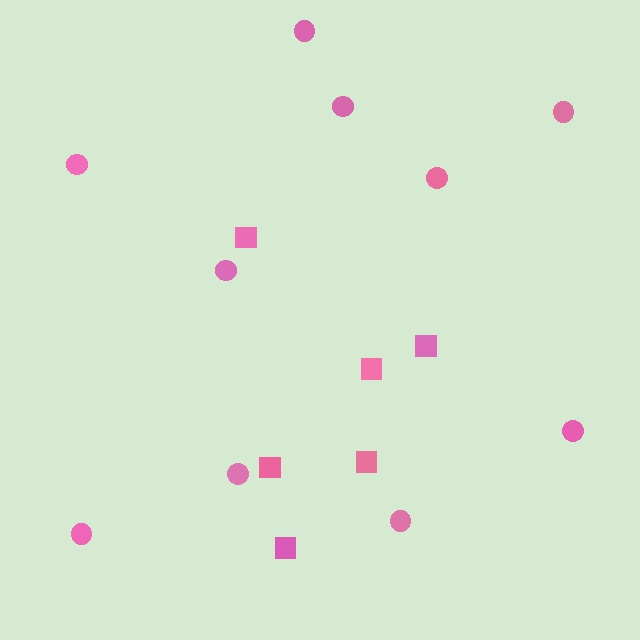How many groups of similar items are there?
There are 2 groups: one group of circles (10) and one group of squares (6).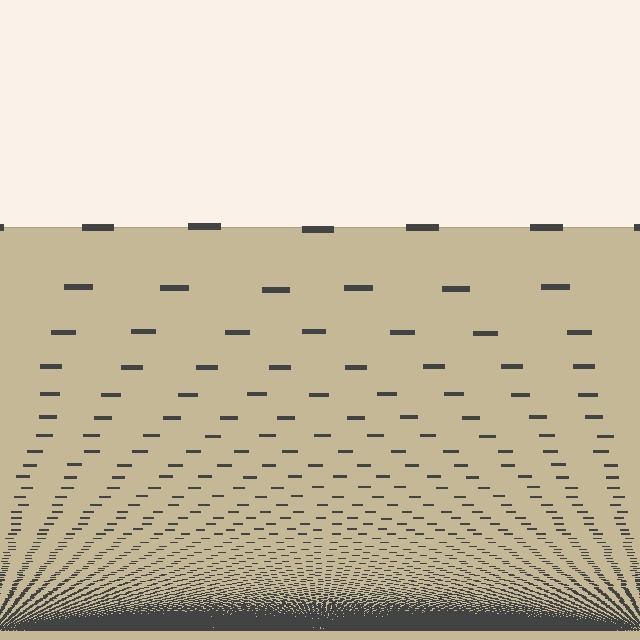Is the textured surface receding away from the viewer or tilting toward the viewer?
The surface appears to tilt toward the viewer. Texture elements get larger and sparser toward the top.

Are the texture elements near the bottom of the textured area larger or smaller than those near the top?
Smaller. The gradient is inverted — elements near the bottom are smaller and denser.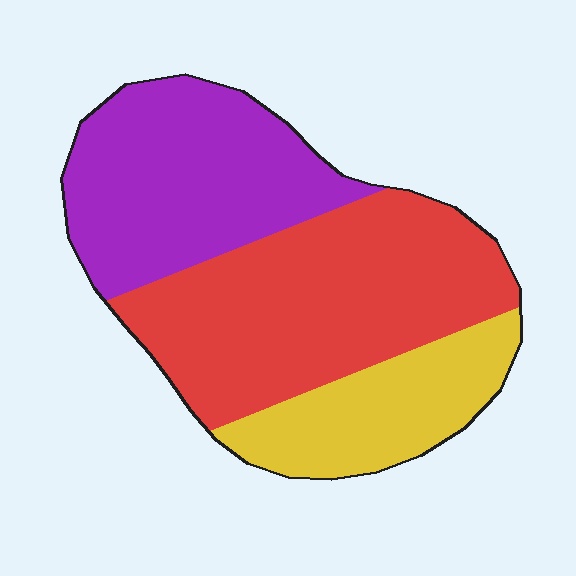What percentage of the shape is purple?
Purple covers roughly 35% of the shape.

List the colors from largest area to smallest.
From largest to smallest: red, purple, yellow.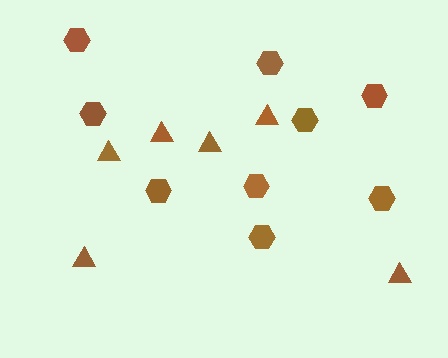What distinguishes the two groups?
There are 2 groups: one group of triangles (6) and one group of hexagons (9).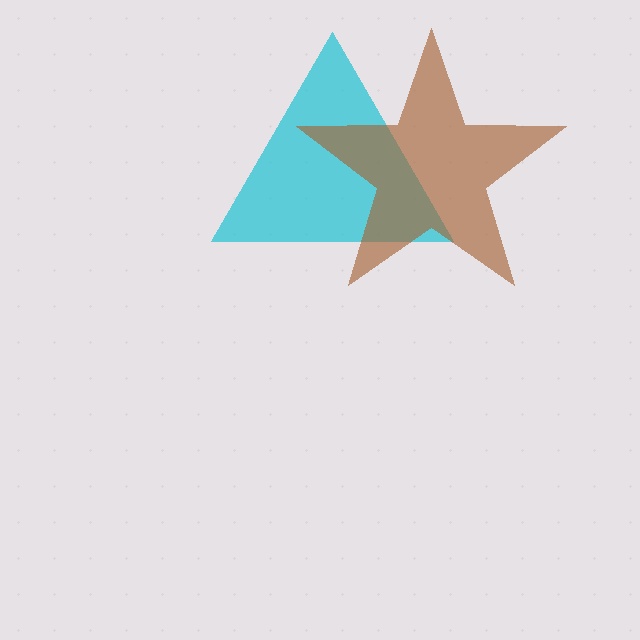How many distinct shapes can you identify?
There are 2 distinct shapes: a cyan triangle, a brown star.